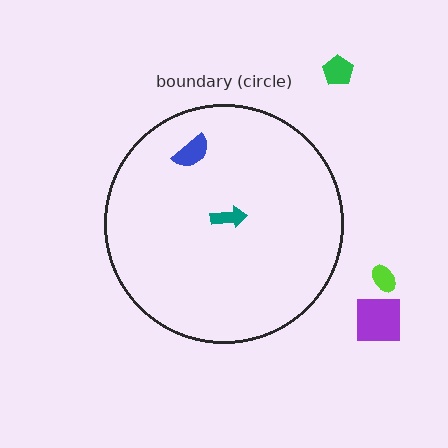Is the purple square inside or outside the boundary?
Outside.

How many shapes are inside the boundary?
2 inside, 3 outside.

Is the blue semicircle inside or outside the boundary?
Inside.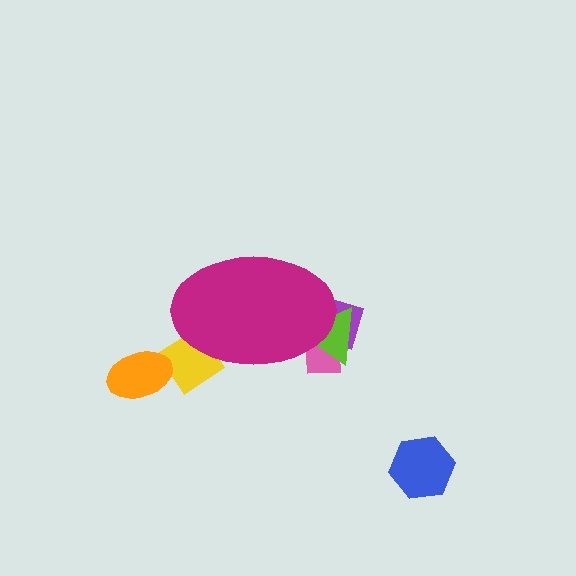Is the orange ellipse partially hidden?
No, the orange ellipse is fully visible.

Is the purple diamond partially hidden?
Yes, the purple diamond is partially hidden behind the magenta ellipse.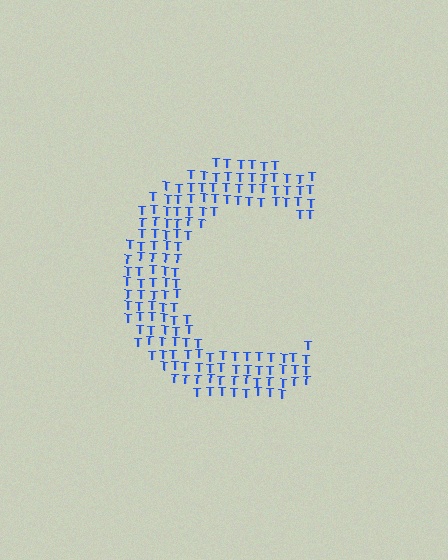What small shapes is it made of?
It is made of small letter T's.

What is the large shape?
The large shape is the letter C.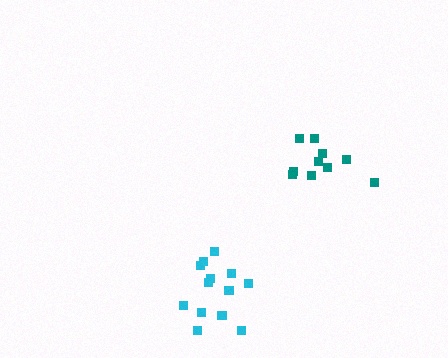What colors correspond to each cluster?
The clusters are colored: teal, cyan.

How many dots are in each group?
Group 1: 10 dots, Group 2: 13 dots (23 total).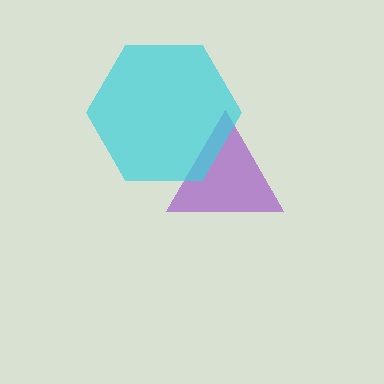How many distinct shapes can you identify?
There are 2 distinct shapes: a purple triangle, a cyan hexagon.